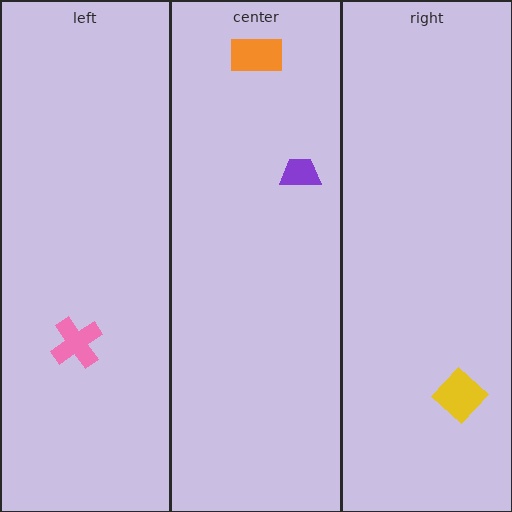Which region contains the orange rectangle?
The center region.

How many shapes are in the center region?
2.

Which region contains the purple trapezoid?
The center region.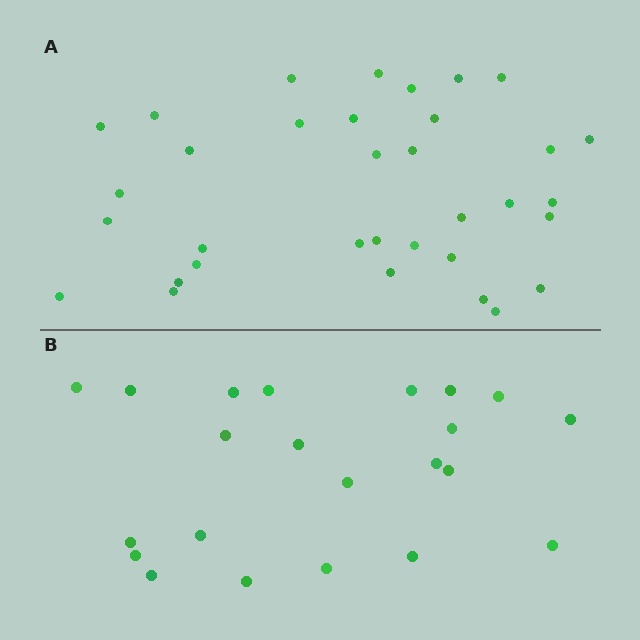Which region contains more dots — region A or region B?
Region A (the top region) has more dots.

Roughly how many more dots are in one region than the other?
Region A has roughly 12 or so more dots than region B.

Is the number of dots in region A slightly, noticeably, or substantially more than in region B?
Region A has substantially more. The ratio is roughly 1.5 to 1.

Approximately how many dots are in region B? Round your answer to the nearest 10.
About 20 dots. (The exact count is 22, which rounds to 20.)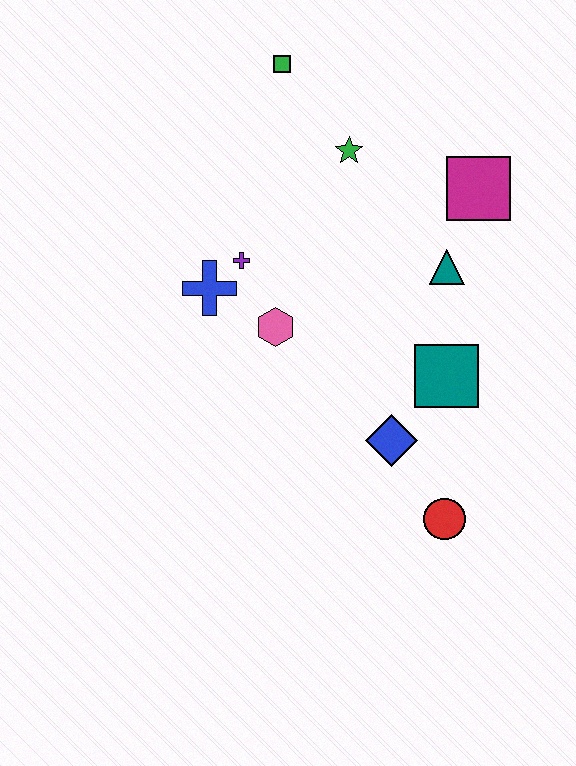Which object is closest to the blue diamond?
The teal square is closest to the blue diamond.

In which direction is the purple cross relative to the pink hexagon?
The purple cross is above the pink hexagon.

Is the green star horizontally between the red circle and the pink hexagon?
Yes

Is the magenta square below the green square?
Yes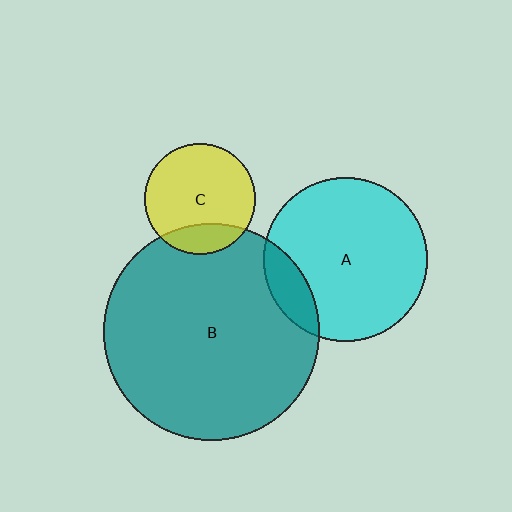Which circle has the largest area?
Circle B (teal).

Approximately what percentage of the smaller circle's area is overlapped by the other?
Approximately 20%.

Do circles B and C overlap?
Yes.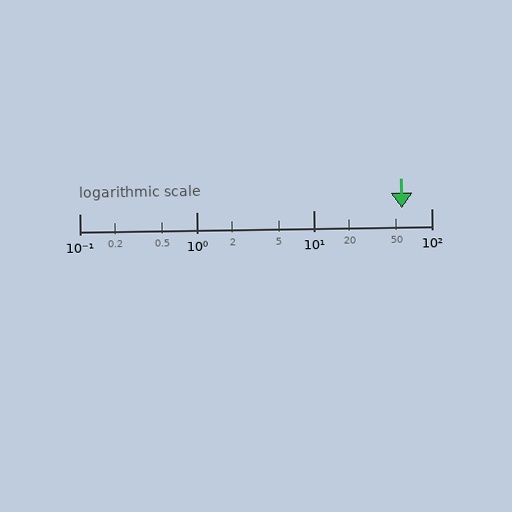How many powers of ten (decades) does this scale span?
The scale spans 3 decades, from 0.1 to 100.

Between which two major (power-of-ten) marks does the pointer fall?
The pointer is between 10 and 100.